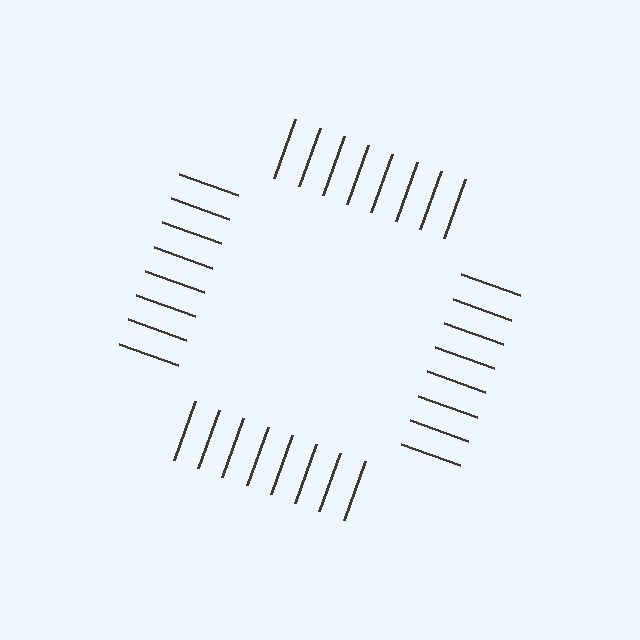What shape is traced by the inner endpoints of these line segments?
An illusory square — the line segments terminate on its edges but no continuous stroke is drawn.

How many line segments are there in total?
32 — 8 along each of the 4 edges.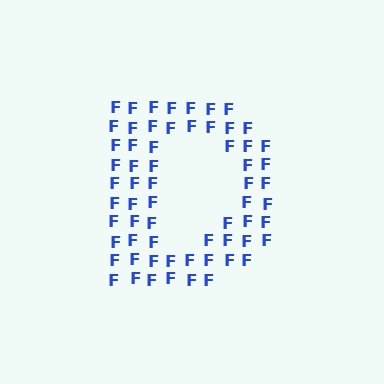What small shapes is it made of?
It is made of small letter F's.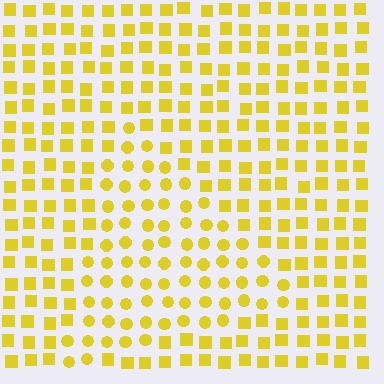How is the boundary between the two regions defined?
The boundary is defined by a change in element shape: circles inside vs. squares outside. All elements share the same color and spacing.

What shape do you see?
I see a triangle.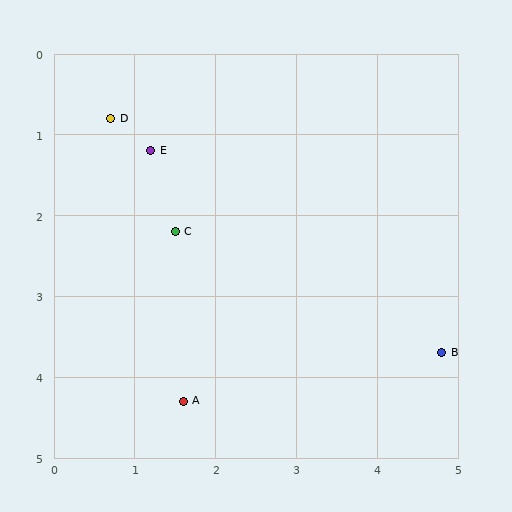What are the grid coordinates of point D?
Point D is at approximately (0.7, 0.8).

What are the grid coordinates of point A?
Point A is at approximately (1.6, 4.3).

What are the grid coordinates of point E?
Point E is at approximately (1.2, 1.2).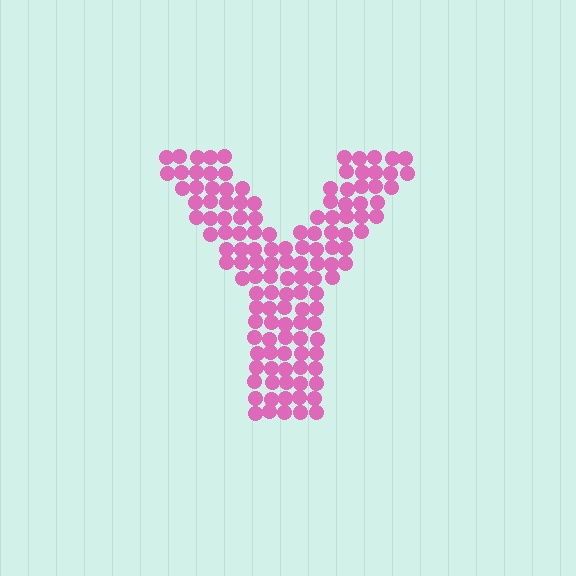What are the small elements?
The small elements are circles.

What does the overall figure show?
The overall figure shows the letter Y.